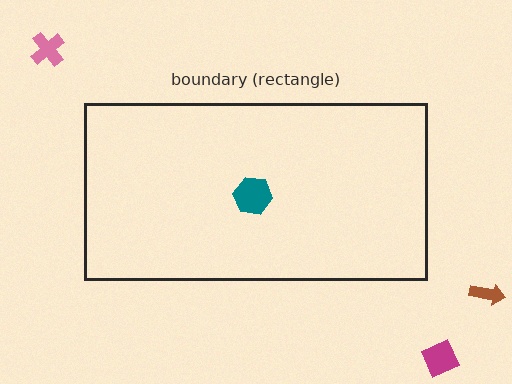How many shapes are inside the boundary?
1 inside, 3 outside.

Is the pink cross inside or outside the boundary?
Outside.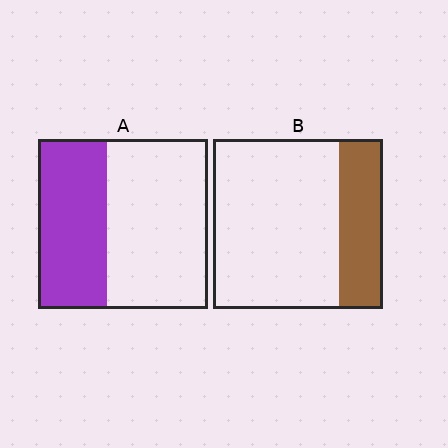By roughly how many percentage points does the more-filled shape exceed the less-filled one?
By roughly 15 percentage points (A over B).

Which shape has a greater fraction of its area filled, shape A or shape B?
Shape A.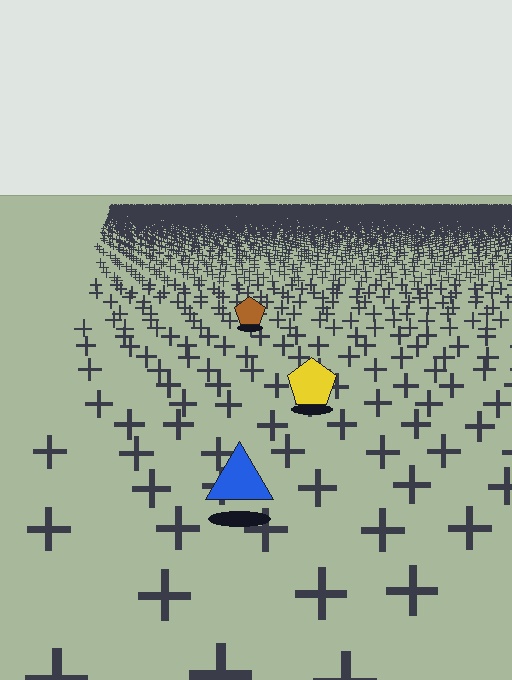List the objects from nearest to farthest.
From nearest to farthest: the blue triangle, the yellow pentagon, the brown pentagon.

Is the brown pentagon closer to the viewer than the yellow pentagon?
No. The yellow pentagon is closer — you can tell from the texture gradient: the ground texture is coarser near it.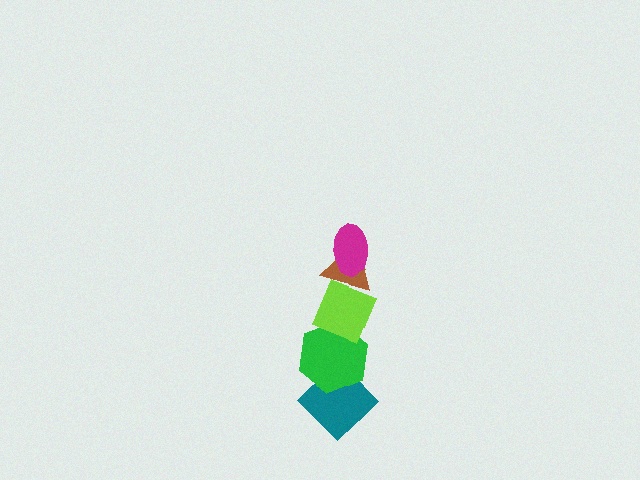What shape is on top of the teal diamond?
The green hexagon is on top of the teal diamond.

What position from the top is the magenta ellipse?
The magenta ellipse is 1st from the top.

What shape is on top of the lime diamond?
The brown triangle is on top of the lime diamond.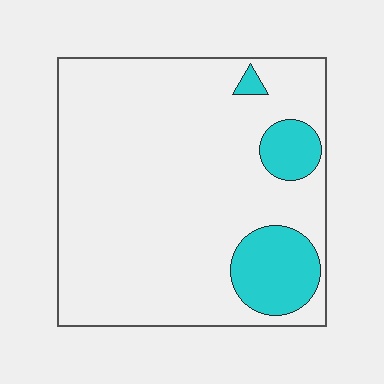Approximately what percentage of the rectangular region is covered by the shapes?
Approximately 15%.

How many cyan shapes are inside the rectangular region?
3.